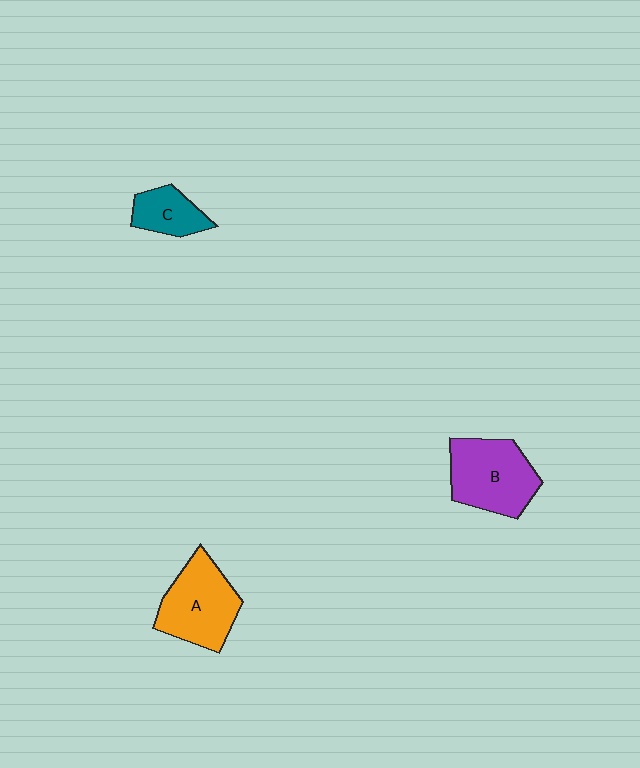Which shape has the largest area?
Shape B (purple).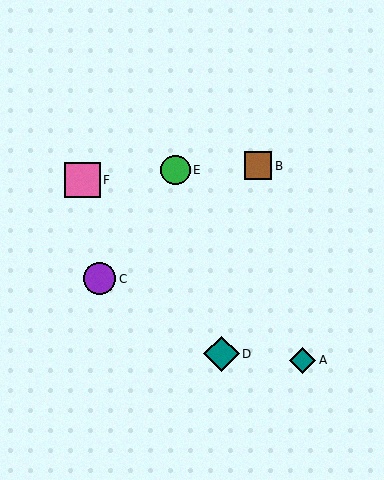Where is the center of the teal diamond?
The center of the teal diamond is at (221, 354).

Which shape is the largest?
The teal diamond (labeled D) is the largest.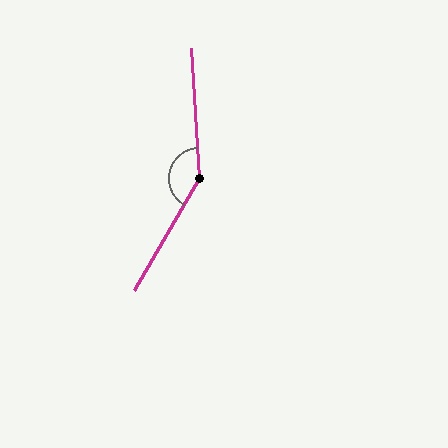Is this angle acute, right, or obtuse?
It is obtuse.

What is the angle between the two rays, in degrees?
Approximately 146 degrees.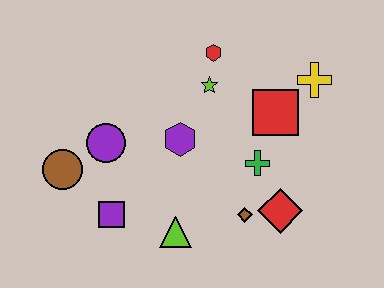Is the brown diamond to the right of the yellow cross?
No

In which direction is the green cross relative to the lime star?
The green cross is below the lime star.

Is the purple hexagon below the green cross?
No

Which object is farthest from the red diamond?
The brown circle is farthest from the red diamond.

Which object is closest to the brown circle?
The purple circle is closest to the brown circle.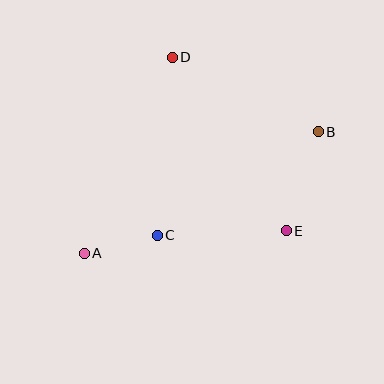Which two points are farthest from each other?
Points A and B are farthest from each other.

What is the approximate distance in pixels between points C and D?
The distance between C and D is approximately 179 pixels.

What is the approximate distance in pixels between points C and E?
The distance between C and E is approximately 129 pixels.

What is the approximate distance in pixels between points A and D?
The distance between A and D is approximately 215 pixels.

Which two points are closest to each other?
Points A and C are closest to each other.